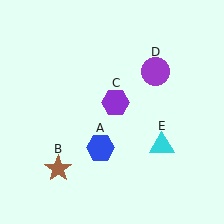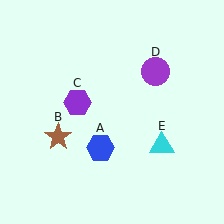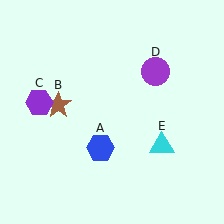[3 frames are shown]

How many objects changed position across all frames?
2 objects changed position: brown star (object B), purple hexagon (object C).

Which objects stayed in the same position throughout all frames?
Blue hexagon (object A) and purple circle (object D) and cyan triangle (object E) remained stationary.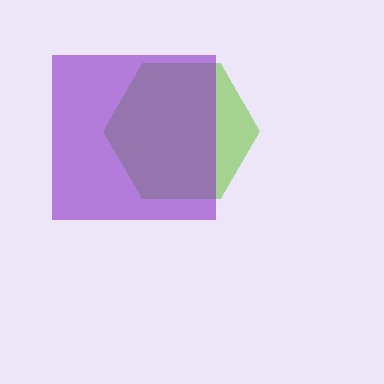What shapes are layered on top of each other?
The layered shapes are: a lime hexagon, a purple square.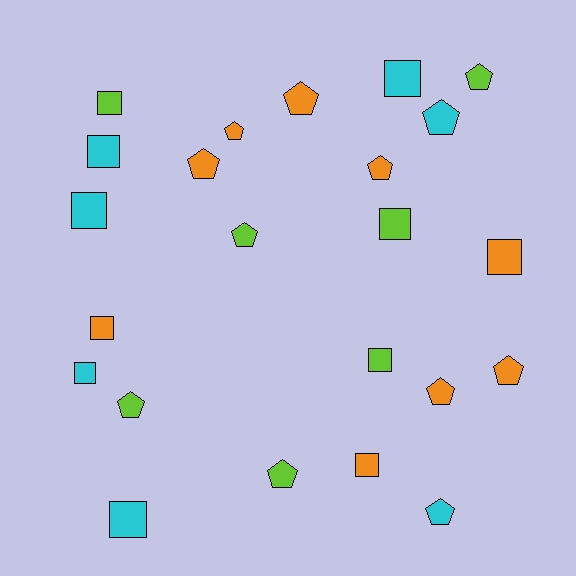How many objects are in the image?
There are 23 objects.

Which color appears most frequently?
Orange, with 9 objects.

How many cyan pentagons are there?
There are 2 cyan pentagons.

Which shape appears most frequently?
Pentagon, with 12 objects.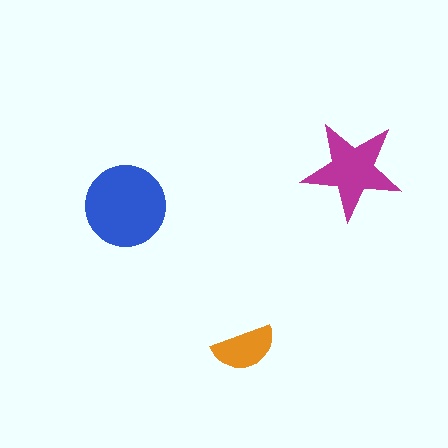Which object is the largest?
The blue circle.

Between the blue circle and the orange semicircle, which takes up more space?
The blue circle.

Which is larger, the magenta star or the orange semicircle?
The magenta star.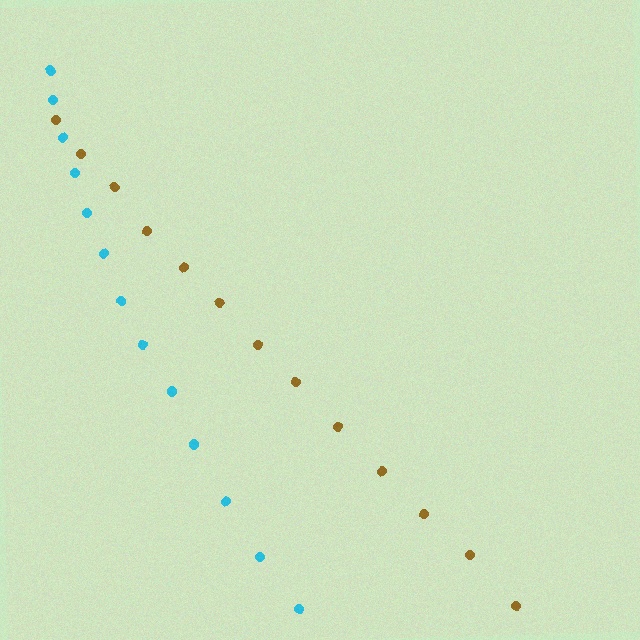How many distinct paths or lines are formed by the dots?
There are 2 distinct paths.